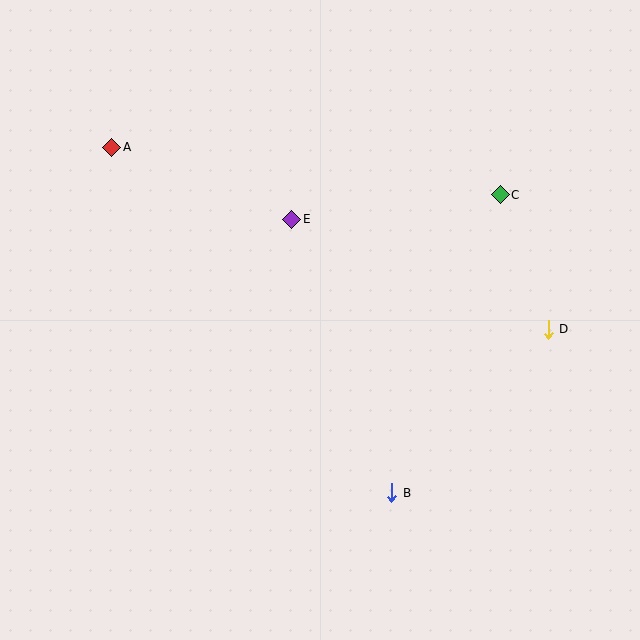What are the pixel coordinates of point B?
Point B is at (392, 493).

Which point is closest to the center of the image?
Point E at (292, 219) is closest to the center.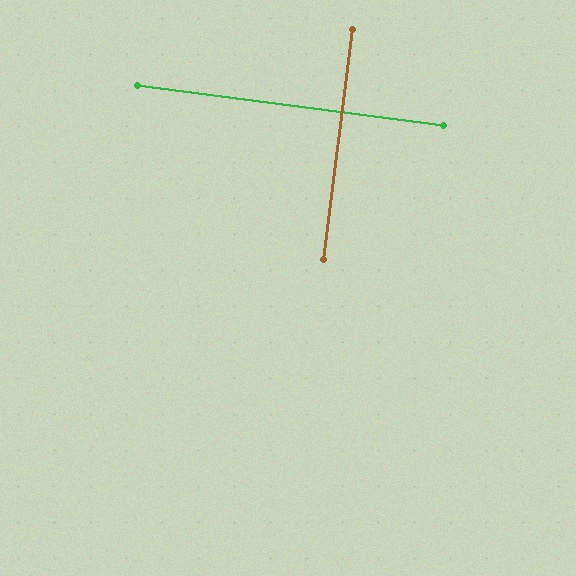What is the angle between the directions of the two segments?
Approximately 90 degrees.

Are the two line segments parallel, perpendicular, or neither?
Perpendicular — they meet at approximately 90°.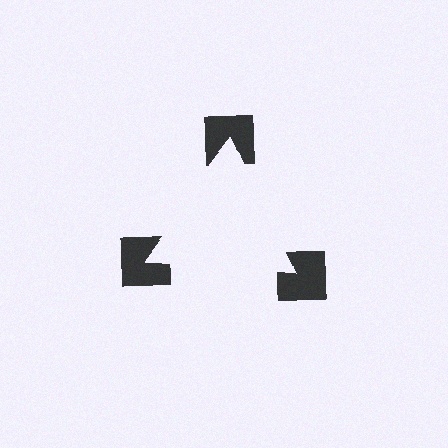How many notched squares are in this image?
There are 3 — one at each vertex of the illusory triangle.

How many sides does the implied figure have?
3 sides.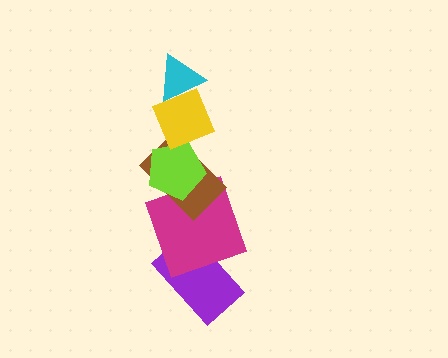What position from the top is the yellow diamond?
The yellow diamond is 2nd from the top.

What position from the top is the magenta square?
The magenta square is 5th from the top.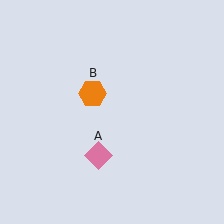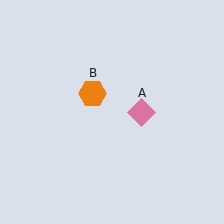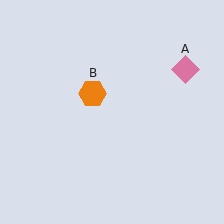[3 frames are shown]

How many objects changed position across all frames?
1 object changed position: pink diamond (object A).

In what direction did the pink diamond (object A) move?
The pink diamond (object A) moved up and to the right.